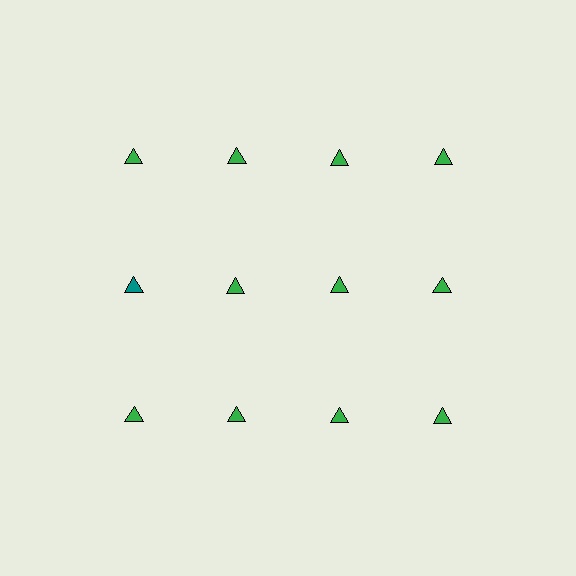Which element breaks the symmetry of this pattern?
The teal triangle in the second row, leftmost column breaks the symmetry. All other shapes are green triangles.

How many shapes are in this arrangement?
There are 12 shapes arranged in a grid pattern.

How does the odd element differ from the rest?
It has a different color: teal instead of green.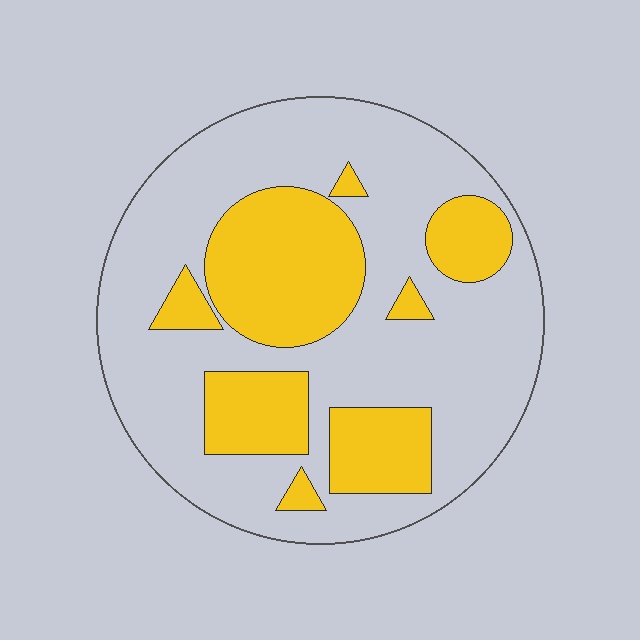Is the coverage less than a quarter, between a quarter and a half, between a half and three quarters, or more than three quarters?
Between a quarter and a half.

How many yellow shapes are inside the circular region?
8.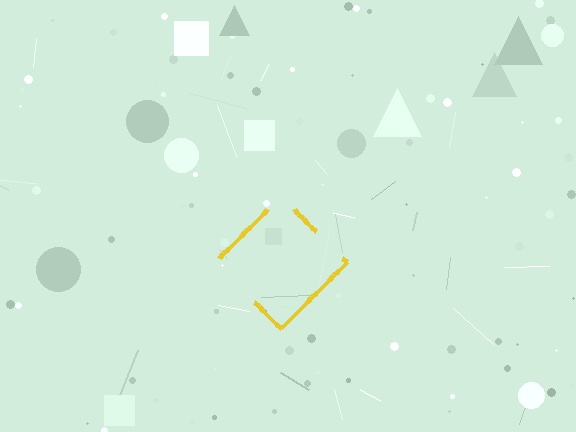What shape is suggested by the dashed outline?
The dashed outline suggests a diamond.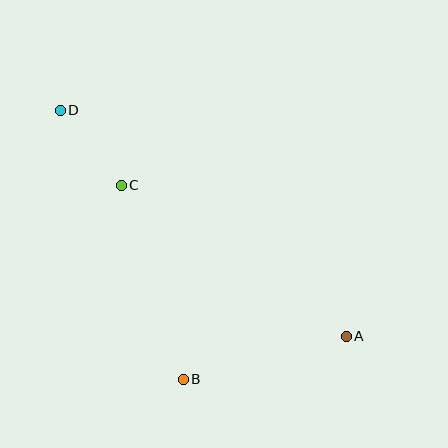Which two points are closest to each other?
Points C and D are closest to each other.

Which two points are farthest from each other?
Points A and D are farthest from each other.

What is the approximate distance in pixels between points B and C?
The distance between B and C is approximately 204 pixels.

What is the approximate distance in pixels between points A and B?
The distance between A and B is approximately 169 pixels.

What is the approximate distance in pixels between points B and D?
The distance between B and D is approximately 296 pixels.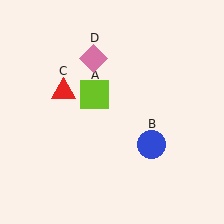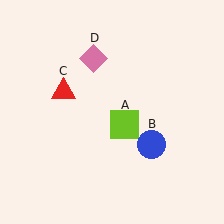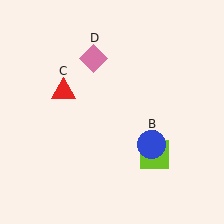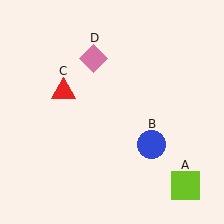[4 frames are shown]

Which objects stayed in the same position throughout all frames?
Blue circle (object B) and red triangle (object C) and pink diamond (object D) remained stationary.